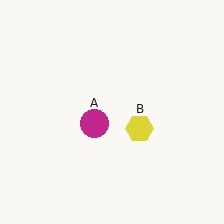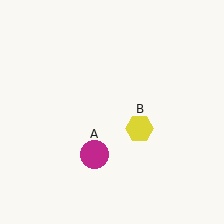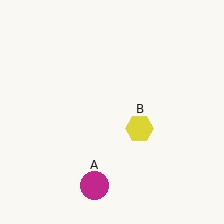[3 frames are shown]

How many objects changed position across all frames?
1 object changed position: magenta circle (object A).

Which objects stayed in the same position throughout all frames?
Yellow hexagon (object B) remained stationary.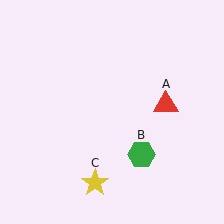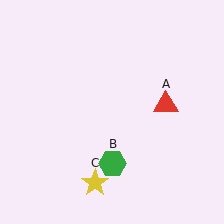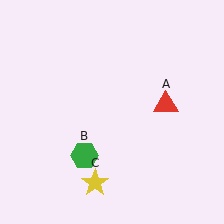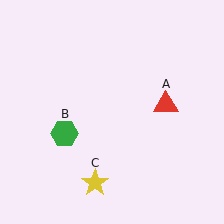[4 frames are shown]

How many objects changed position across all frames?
1 object changed position: green hexagon (object B).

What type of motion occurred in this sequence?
The green hexagon (object B) rotated clockwise around the center of the scene.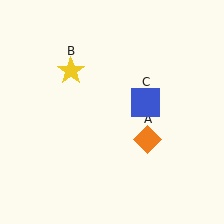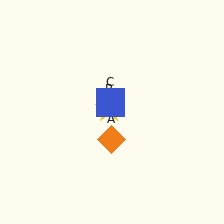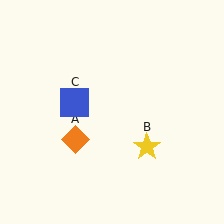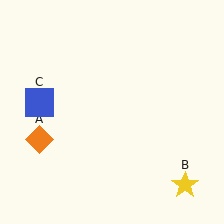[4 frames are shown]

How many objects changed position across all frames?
3 objects changed position: orange diamond (object A), yellow star (object B), blue square (object C).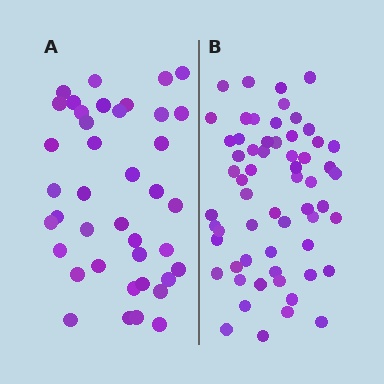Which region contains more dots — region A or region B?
Region B (the right region) has more dots.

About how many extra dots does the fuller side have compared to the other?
Region B has approximately 20 more dots than region A.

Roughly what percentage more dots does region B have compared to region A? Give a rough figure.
About 50% more.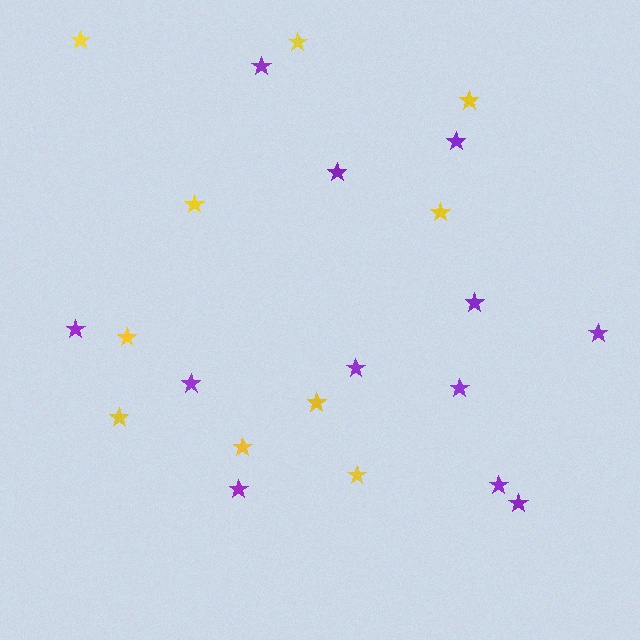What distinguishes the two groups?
There are 2 groups: one group of yellow stars (10) and one group of purple stars (12).